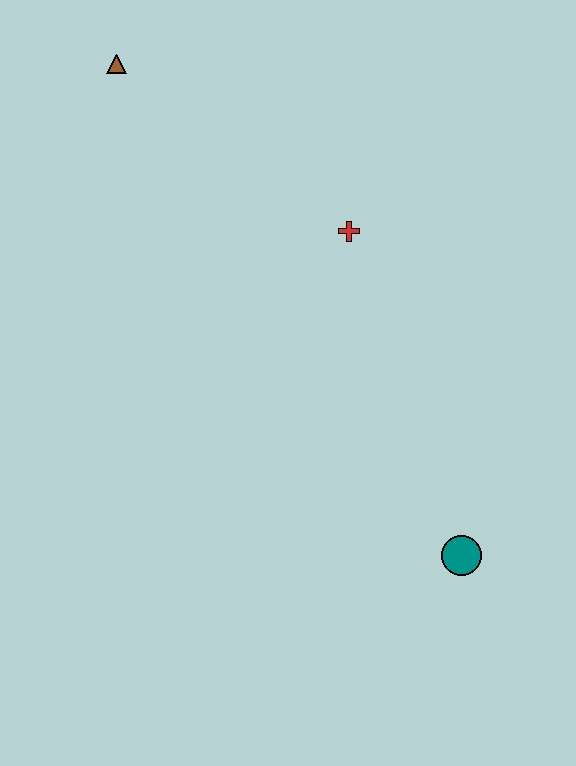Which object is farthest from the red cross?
The teal circle is farthest from the red cross.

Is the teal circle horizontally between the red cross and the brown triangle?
No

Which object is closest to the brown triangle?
The red cross is closest to the brown triangle.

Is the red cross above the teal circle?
Yes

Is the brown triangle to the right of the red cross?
No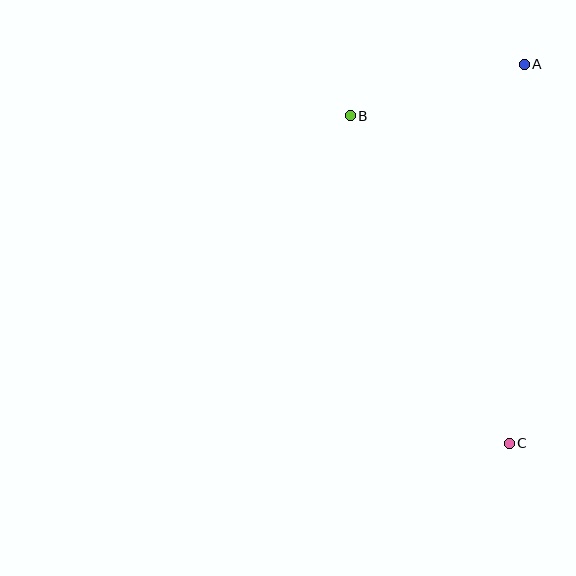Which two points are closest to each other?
Points A and B are closest to each other.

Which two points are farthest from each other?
Points A and C are farthest from each other.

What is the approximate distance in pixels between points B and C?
The distance between B and C is approximately 364 pixels.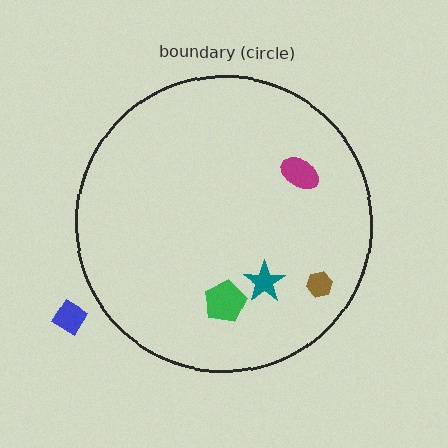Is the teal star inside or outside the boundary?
Inside.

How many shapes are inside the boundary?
4 inside, 1 outside.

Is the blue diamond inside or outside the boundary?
Outside.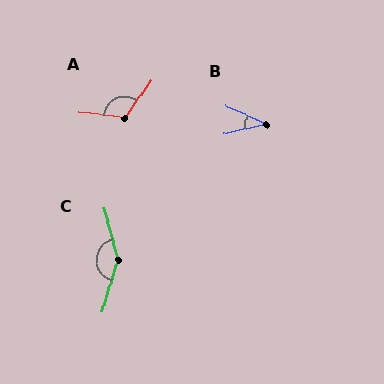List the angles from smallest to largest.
B (37°), A (118°), C (147°).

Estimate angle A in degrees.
Approximately 118 degrees.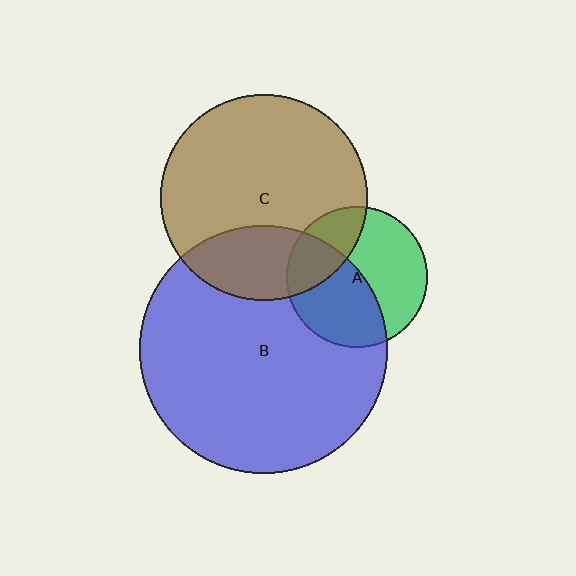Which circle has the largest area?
Circle B (blue).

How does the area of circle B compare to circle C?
Approximately 1.4 times.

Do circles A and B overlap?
Yes.